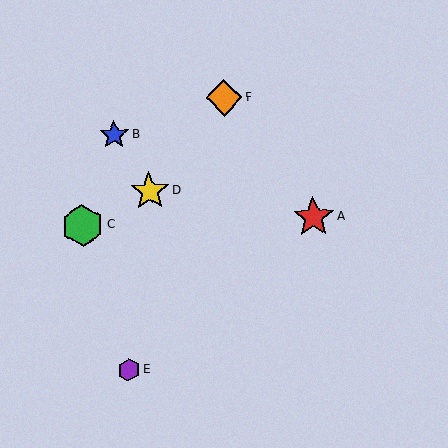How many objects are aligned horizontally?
2 objects (A, C) are aligned horizontally.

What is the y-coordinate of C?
Object C is at y≈225.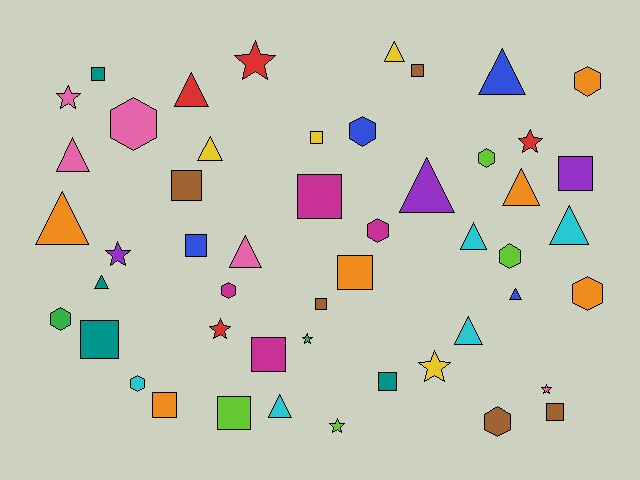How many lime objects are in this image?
There are 4 lime objects.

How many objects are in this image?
There are 50 objects.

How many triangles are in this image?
There are 15 triangles.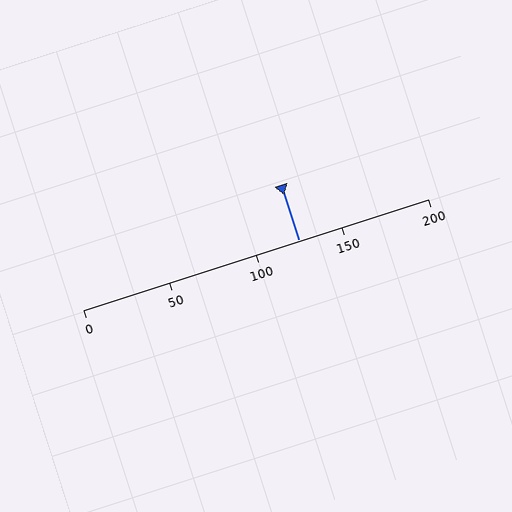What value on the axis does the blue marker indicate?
The marker indicates approximately 125.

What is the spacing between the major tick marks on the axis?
The major ticks are spaced 50 apart.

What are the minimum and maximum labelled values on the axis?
The axis runs from 0 to 200.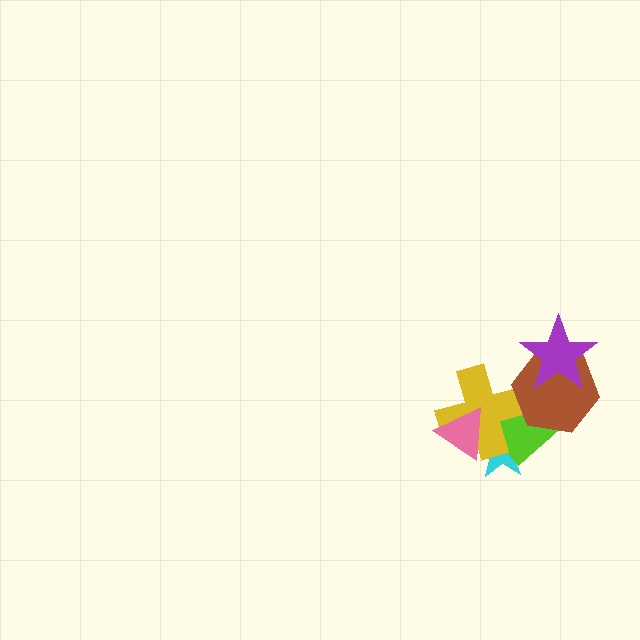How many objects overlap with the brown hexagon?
3 objects overlap with the brown hexagon.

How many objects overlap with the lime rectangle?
4 objects overlap with the lime rectangle.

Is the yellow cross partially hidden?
Yes, it is partially covered by another shape.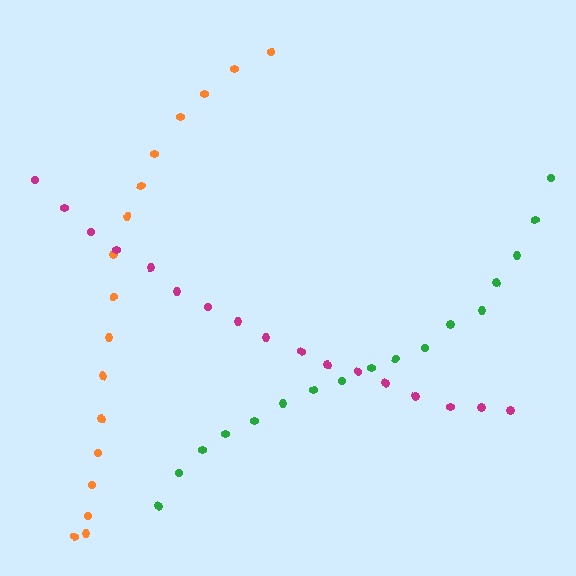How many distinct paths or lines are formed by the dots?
There are 3 distinct paths.